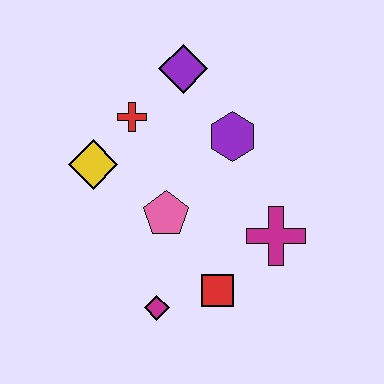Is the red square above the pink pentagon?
No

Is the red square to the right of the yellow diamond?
Yes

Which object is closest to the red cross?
The yellow diamond is closest to the red cross.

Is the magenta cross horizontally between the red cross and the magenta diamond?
No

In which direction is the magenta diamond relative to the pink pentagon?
The magenta diamond is below the pink pentagon.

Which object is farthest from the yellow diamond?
The magenta cross is farthest from the yellow diamond.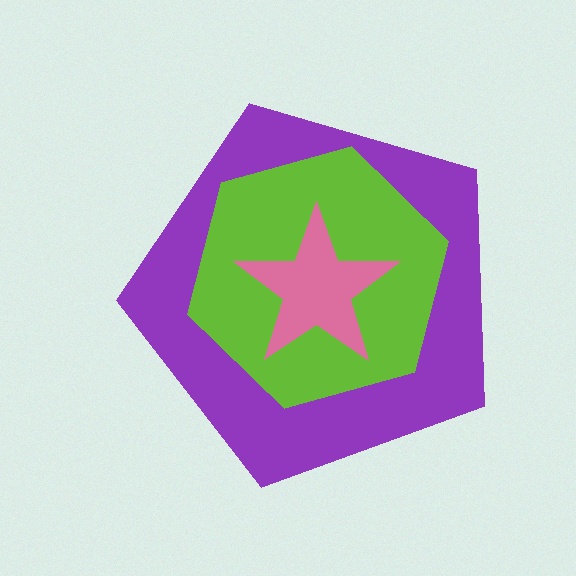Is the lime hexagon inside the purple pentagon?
Yes.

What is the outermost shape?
The purple pentagon.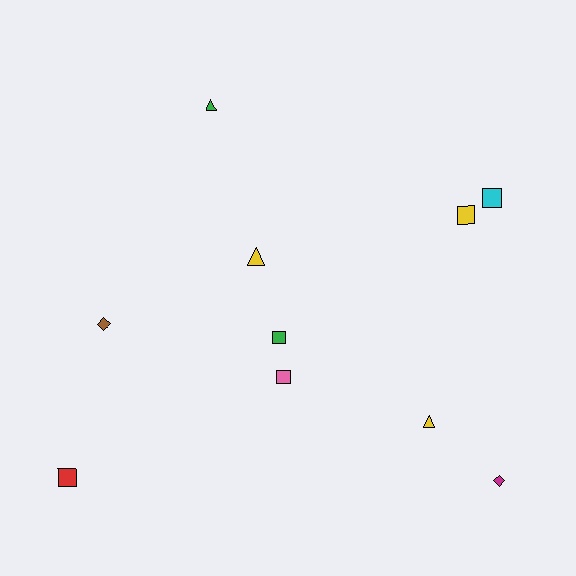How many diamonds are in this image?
There are 2 diamonds.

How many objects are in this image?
There are 10 objects.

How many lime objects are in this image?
There are no lime objects.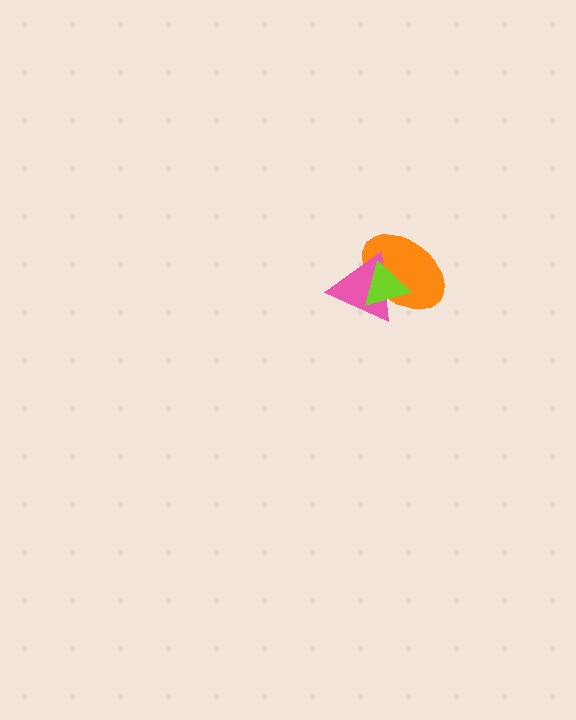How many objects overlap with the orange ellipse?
2 objects overlap with the orange ellipse.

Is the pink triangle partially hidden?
Yes, it is partially covered by another shape.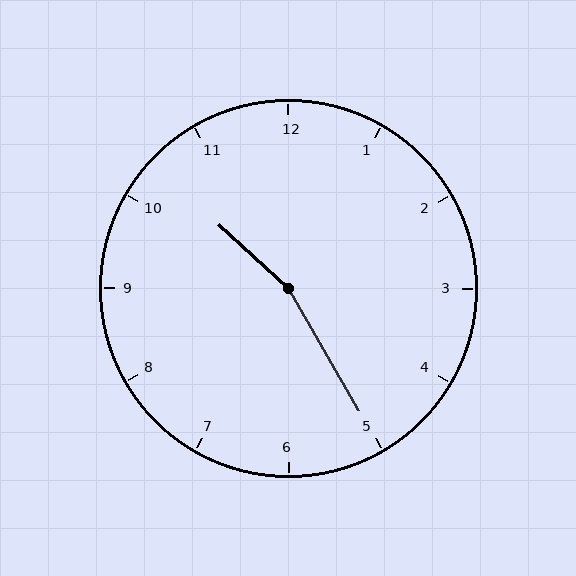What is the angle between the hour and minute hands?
Approximately 162 degrees.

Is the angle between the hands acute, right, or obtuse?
It is obtuse.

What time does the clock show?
10:25.